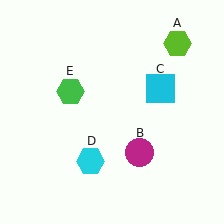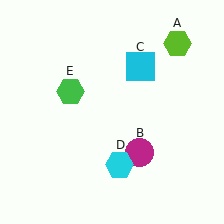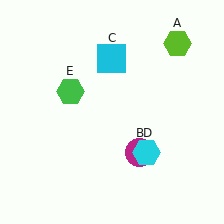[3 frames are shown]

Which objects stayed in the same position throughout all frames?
Lime hexagon (object A) and magenta circle (object B) and green hexagon (object E) remained stationary.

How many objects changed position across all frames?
2 objects changed position: cyan square (object C), cyan hexagon (object D).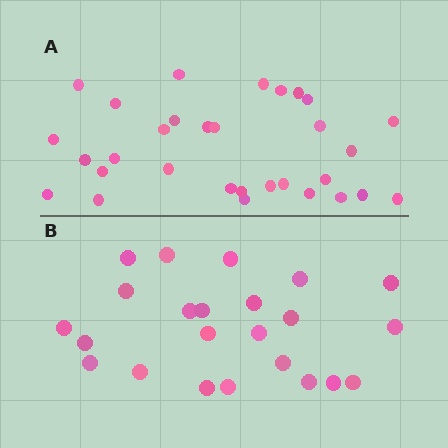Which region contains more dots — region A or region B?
Region A (the top region) has more dots.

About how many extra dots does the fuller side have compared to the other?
Region A has roughly 8 or so more dots than region B.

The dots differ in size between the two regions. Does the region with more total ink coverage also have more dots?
No. Region B has more total ink coverage because its dots are larger, but region A actually contains more individual dots. Total area can be misleading — the number of items is what matters here.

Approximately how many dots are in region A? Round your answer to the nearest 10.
About 30 dots. (The exact count is 31, which rounds to 30.)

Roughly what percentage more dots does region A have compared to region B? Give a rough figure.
About 35% more.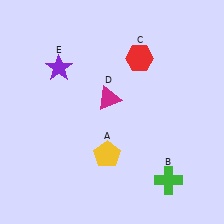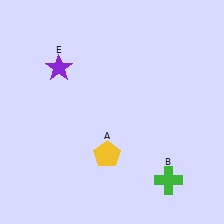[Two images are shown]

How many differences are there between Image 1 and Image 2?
There are 2 differences between the two images.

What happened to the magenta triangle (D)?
The magenta triangle (D) was removed in Image 2. It was in the top-left area of Image 1.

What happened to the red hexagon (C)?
The red hexagon (C) was removed in Image 2. It was in the top-right area of Image 1.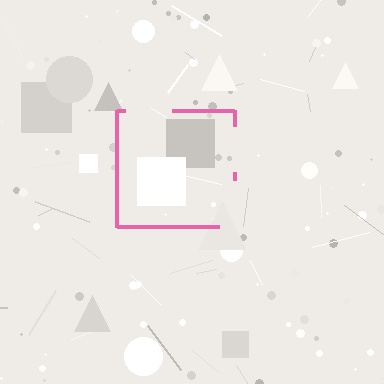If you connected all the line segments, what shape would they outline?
They would outline a square.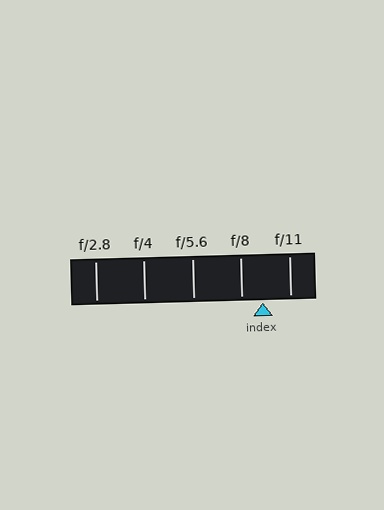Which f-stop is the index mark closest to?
The index mark is closest to f/8.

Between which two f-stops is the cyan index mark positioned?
The index mark is between f/8 and f/11.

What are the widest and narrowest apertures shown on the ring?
The widest aperture shown is f/2.8 and the narrowest is f/11.